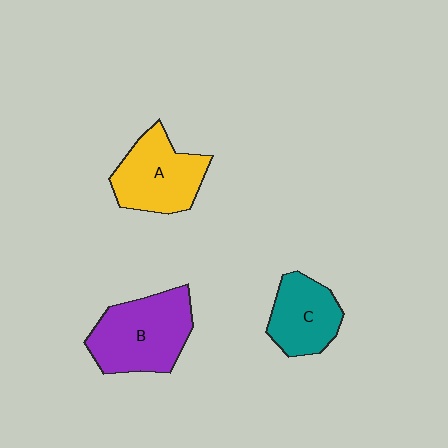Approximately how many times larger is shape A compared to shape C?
Approximately 1.2 times.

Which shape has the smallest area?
Shape C (teal).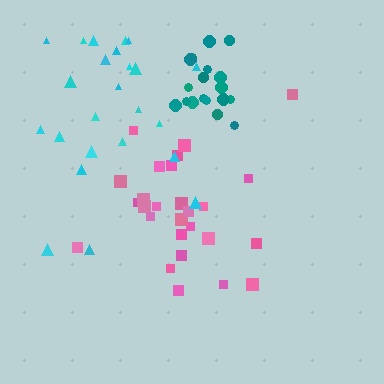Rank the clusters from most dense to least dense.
teal, pink, cyan.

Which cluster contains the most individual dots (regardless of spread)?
Pink (27).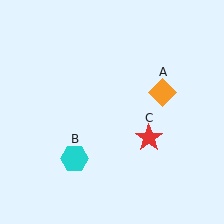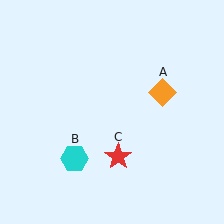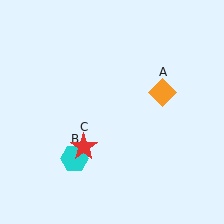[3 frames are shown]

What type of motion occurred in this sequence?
The red star (object C) rotated clockwise around the center of the scene.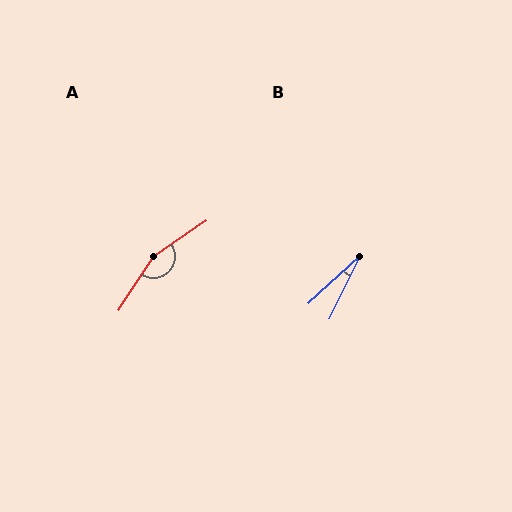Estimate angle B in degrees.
Approximately 21 degrees.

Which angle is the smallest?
B, at approximately 21 degrees.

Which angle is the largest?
A, at approximately 158 degrees.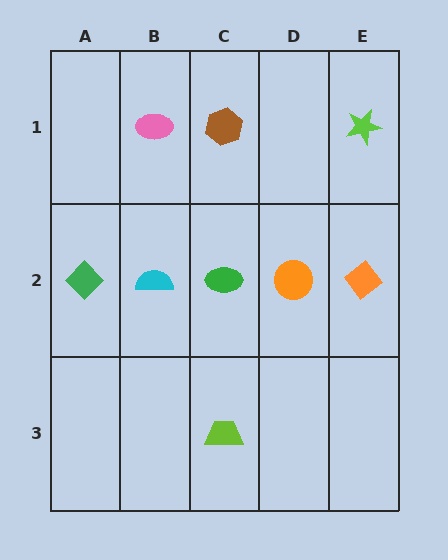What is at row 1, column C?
A brown hexagon.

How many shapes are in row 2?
5 shapes.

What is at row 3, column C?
A lime trapezoid.